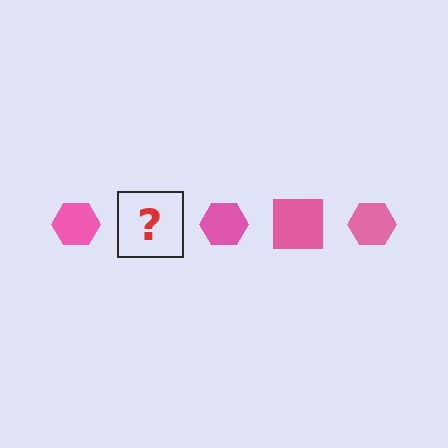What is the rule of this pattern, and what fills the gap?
The rule is that the pattern cycles through hexagon, square shapes in pink. The gap should be filled with a pink square.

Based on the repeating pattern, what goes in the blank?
The blank should be a pink square.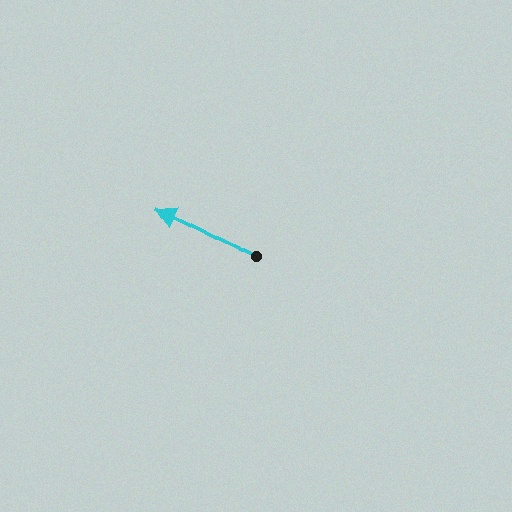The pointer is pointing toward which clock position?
Roughly 10 o'clock.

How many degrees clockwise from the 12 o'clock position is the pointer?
Approximately 297 degrees.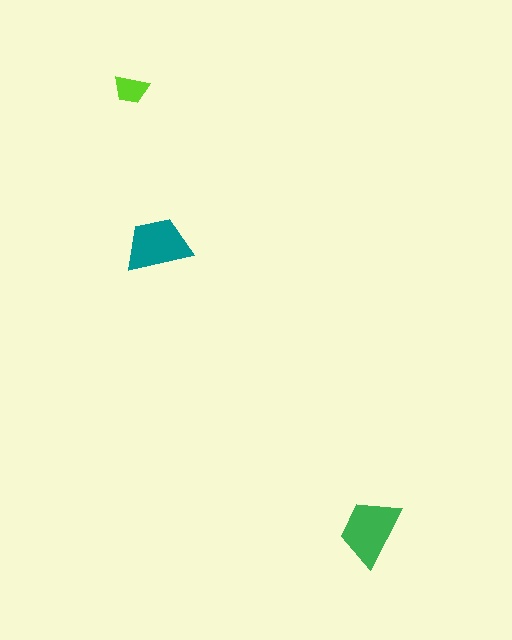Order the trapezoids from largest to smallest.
the green one, the teal one, the lime one.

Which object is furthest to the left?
The lime trapezoid is leftmost.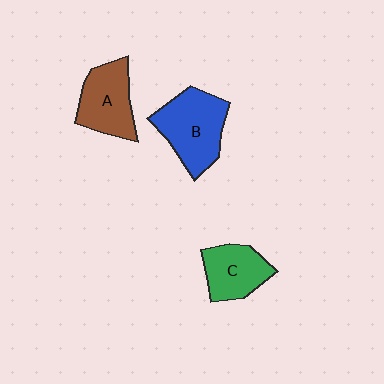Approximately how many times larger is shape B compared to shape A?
Approximately 1.2 times.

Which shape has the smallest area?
Shape C (green).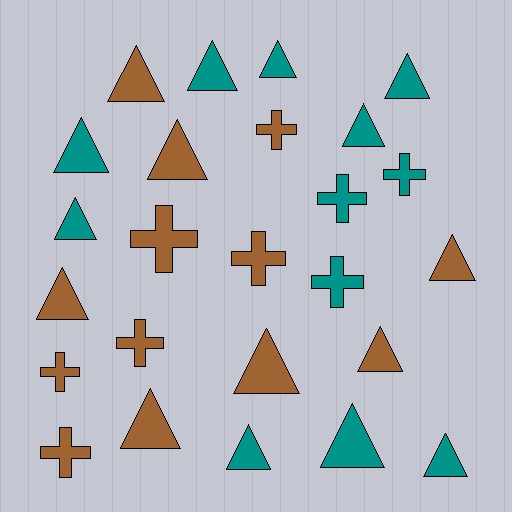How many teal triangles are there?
There are 9 teal triangles.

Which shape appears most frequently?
Triangle, with 16 objects.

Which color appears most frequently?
Brown, with 13 objects.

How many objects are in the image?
There are 25 objects.